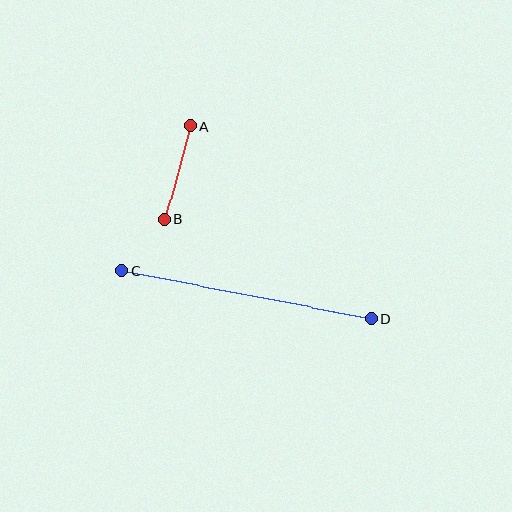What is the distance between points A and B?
The distance is approximately 97 pixels.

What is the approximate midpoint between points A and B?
The midpoint is at approximately (177, 173) pixels.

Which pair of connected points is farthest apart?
Points C and D are farthest apart.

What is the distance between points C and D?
The distance is approximately 255 pixels.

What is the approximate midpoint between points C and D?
The midpoint is at approximately (247, 295) pixels.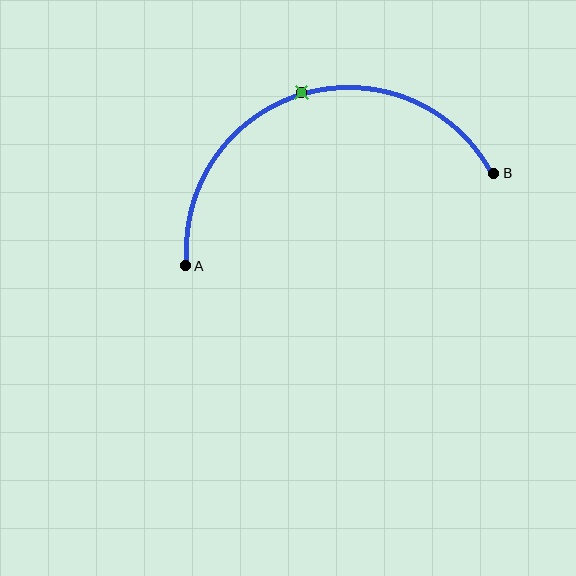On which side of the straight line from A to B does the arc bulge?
The arc bulges above the straight line connecting A and B.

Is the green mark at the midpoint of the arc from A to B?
Yes. The green mark lies on the arc at equal arc-length from both A and B — it is the arc midpoint.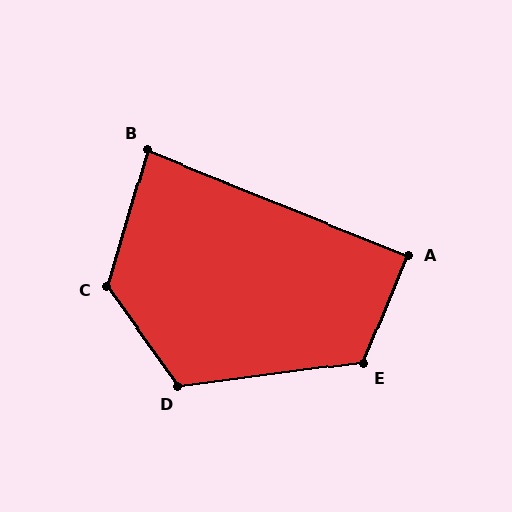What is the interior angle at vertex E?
Approximately 119 degrees (obtuse).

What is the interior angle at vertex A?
Approximately 90 degrees (approximately right).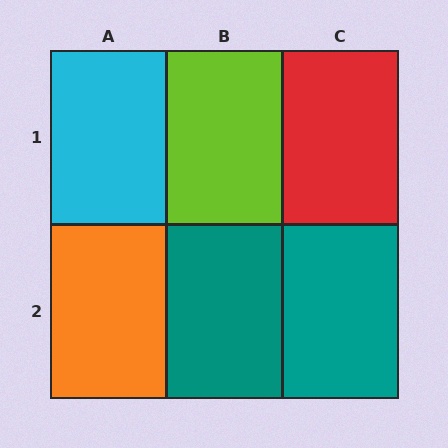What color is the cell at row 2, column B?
Teal.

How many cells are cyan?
1 cell is cyan.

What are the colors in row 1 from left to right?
Cyan, lime, red.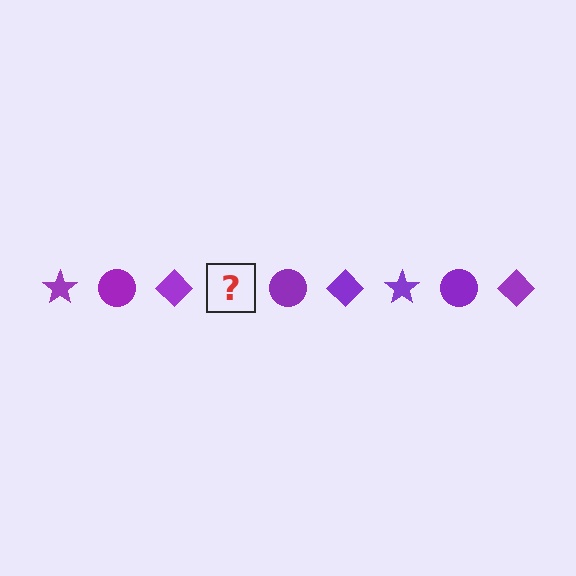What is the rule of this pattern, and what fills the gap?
The rule is that the pattern cycles through star, circle, diamond shapes in purple. The gap should be filled with a purple star.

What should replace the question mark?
The question mark should be replaced with a purple star.